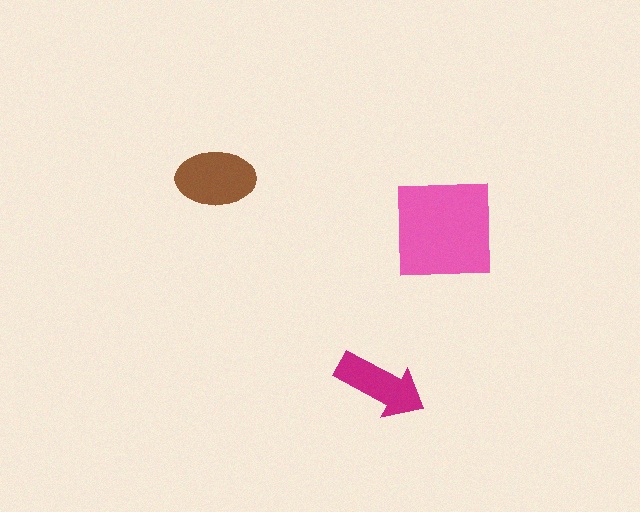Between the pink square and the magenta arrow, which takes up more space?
The pink square.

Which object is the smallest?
The magenta arrow.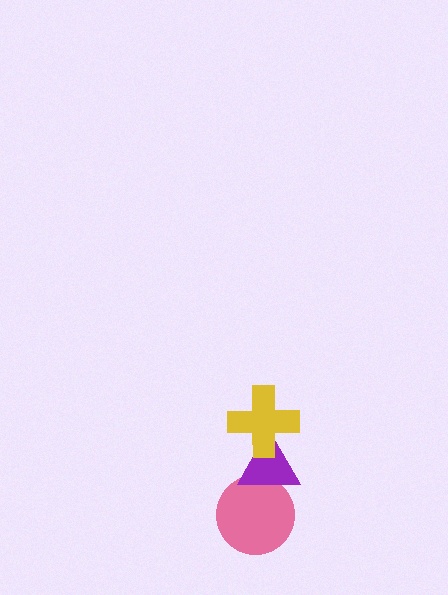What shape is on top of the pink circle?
The purple triangle is on top of the pink circle.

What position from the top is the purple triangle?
The purple triangle is 2nd from the top.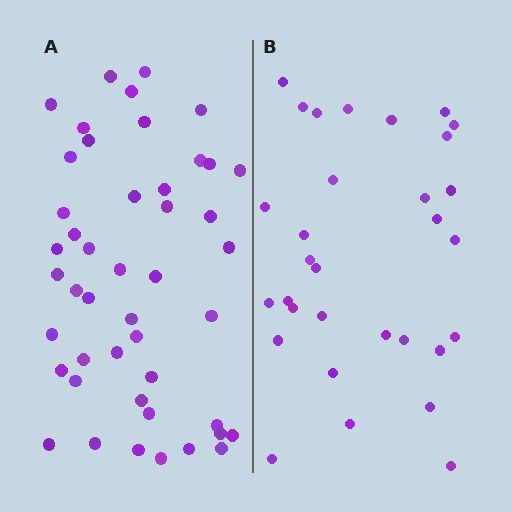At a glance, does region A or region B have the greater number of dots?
Region A (the left region) has more dots.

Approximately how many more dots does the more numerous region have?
Region A has approximately 15 more dots than region B.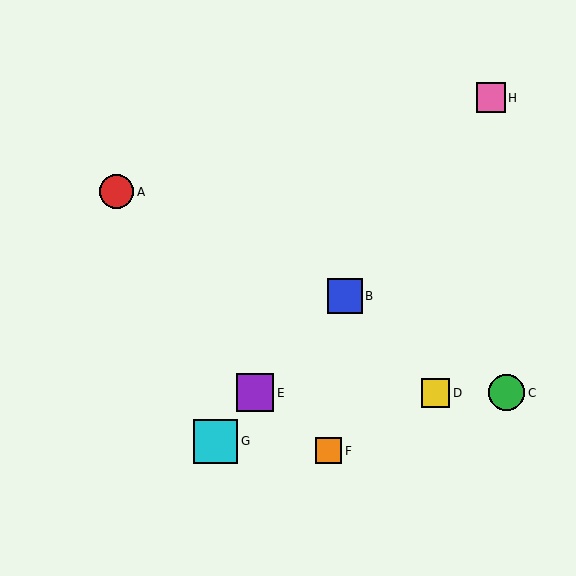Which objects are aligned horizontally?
Objects C, D, E are aligned horizontally.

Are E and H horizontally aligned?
No, E is at y≈393 and H is at y≈98.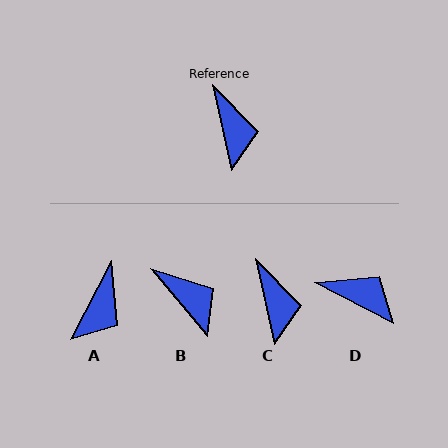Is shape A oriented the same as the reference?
No, it is off by about 40 degrees.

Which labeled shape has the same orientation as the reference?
C.